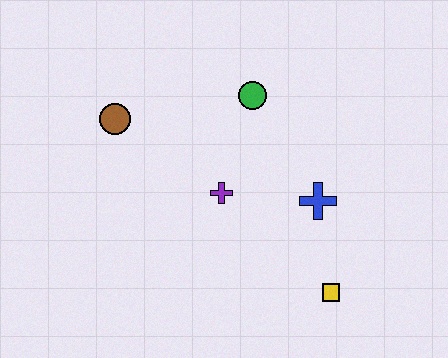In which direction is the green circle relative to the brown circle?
The green circle is to the right of the brown circle.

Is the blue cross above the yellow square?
Yes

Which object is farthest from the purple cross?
The yellow square is farthest from the purple cross.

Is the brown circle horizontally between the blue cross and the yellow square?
No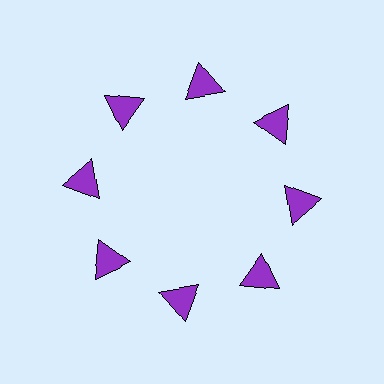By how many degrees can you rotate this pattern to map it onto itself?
The pattern maps onto itself every 45 degrees of rotation.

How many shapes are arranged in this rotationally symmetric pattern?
There are 8 shapes, arranged in 8 groups of 1.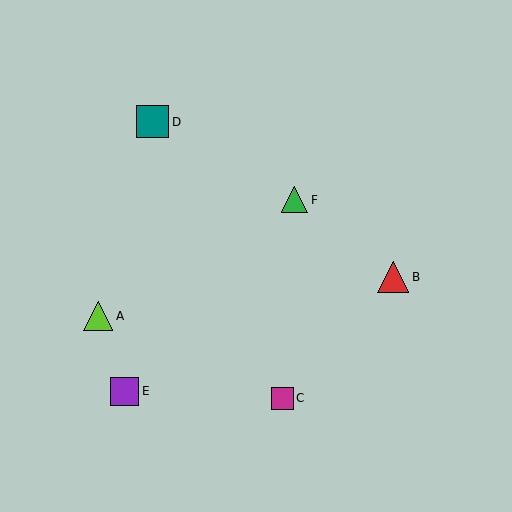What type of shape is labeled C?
Shape C is a magenta square.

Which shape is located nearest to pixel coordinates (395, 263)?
The red triangle (labeled B) at (393, 277) is nearest to that location.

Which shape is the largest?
The teal square (labeled D) is the largest.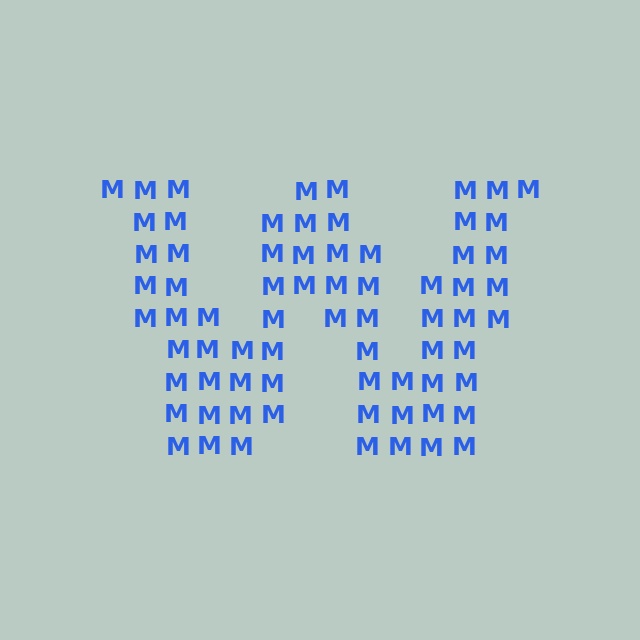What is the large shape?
The large shape is the letter W.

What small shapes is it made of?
It is made of small letter M's.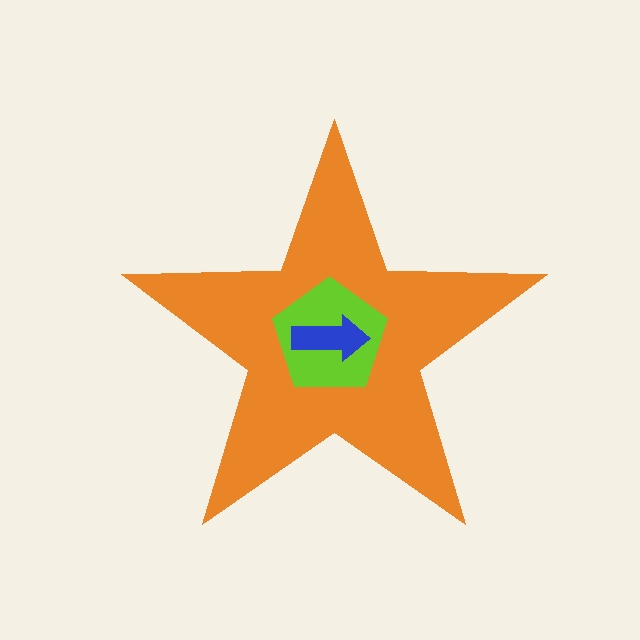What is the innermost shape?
The blue arrow.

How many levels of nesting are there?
3.